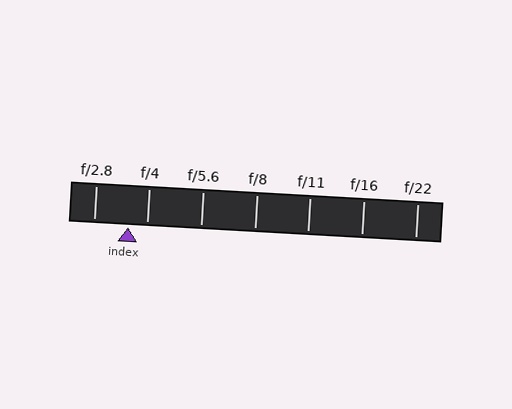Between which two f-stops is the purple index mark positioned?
The index mark is between f/2.8 and f/4.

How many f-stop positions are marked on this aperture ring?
There are 7 f-stop positions marked.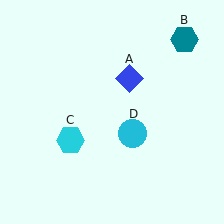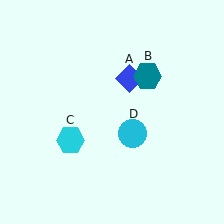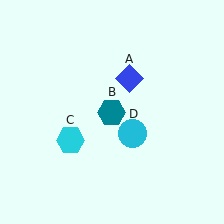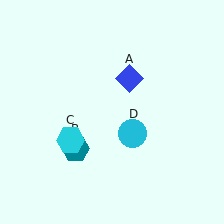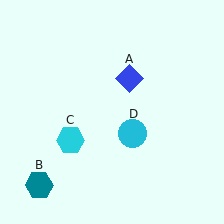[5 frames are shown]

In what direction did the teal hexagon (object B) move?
The teal hexagon (object B) moved down and to the left.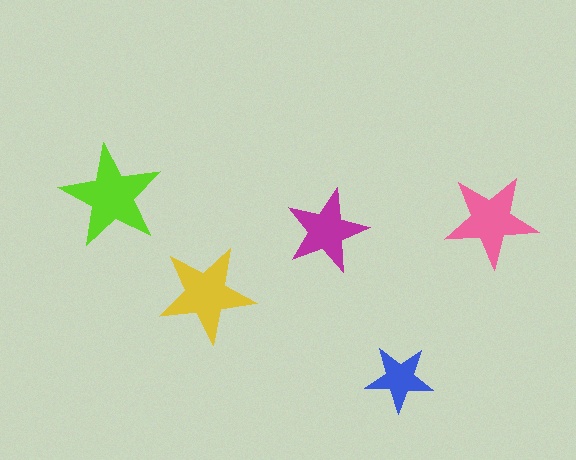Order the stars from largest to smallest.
the lime one, the yellow one, the pink one, the magenta one, the blue one.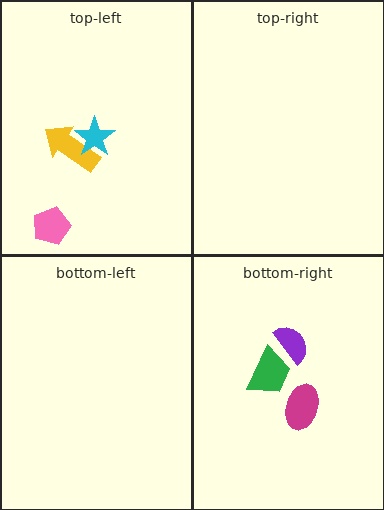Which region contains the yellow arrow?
The top-left region.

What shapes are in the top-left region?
The yellow arrow, the cyan star, the pink pentagon.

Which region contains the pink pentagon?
The top-left region.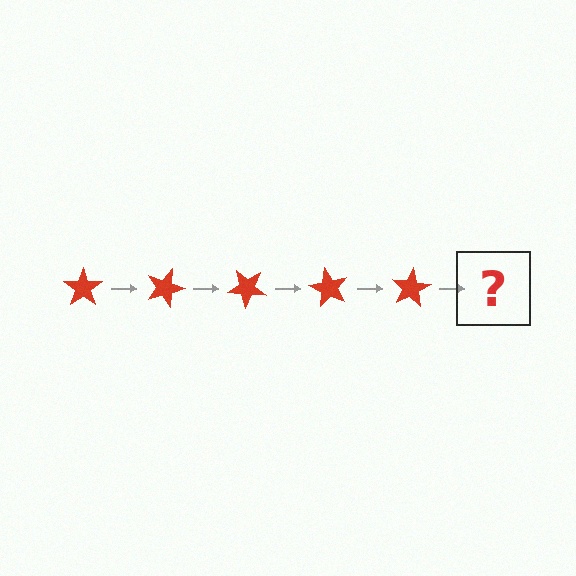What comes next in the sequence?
The next element should be a red star rotated 100 degrees.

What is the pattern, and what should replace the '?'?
The pattern is that the star rotates 20 degrees each step. The '?' should be a red star rotated 100 degrees.